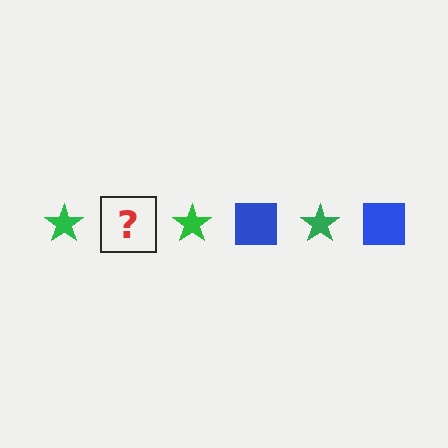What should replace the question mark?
The question mark should be replaced with a blue square.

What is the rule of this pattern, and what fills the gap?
The rule is that the pattern alternates between green star and blue square. The gap should be filled with a blue square.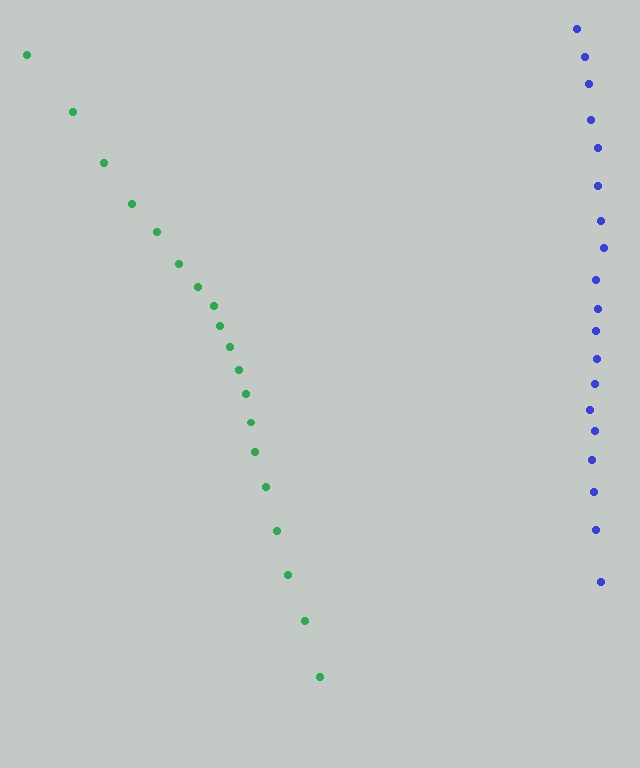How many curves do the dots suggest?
There are 2 distinct paths.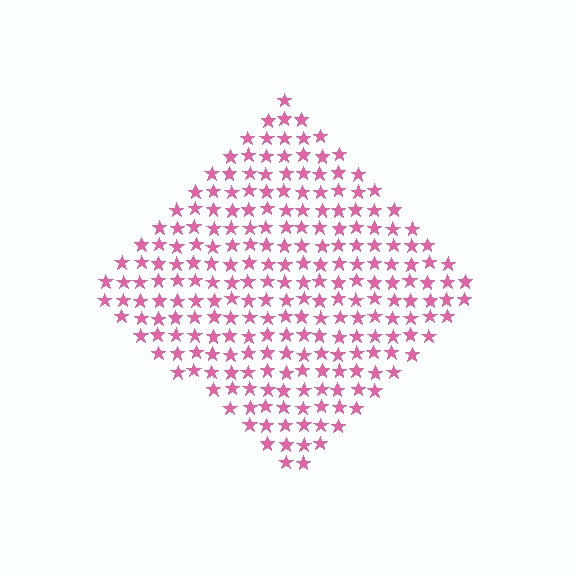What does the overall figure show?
The overall figure shows a diamond.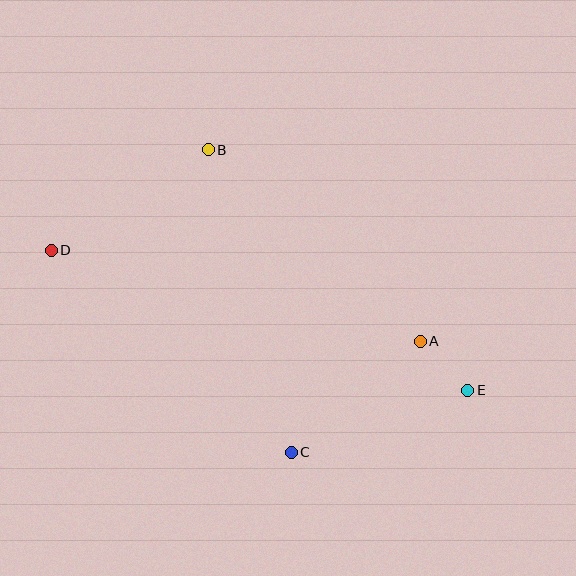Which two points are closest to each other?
Points A and E are closest to each other.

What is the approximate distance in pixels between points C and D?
The distance between C and D is approximately 314 pixels.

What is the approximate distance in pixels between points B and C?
The distance between B and C is approximately 314 pixels.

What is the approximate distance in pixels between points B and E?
The distance between B and E is approximately 354 pixels.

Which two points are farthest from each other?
Points D and E are farthest from each other.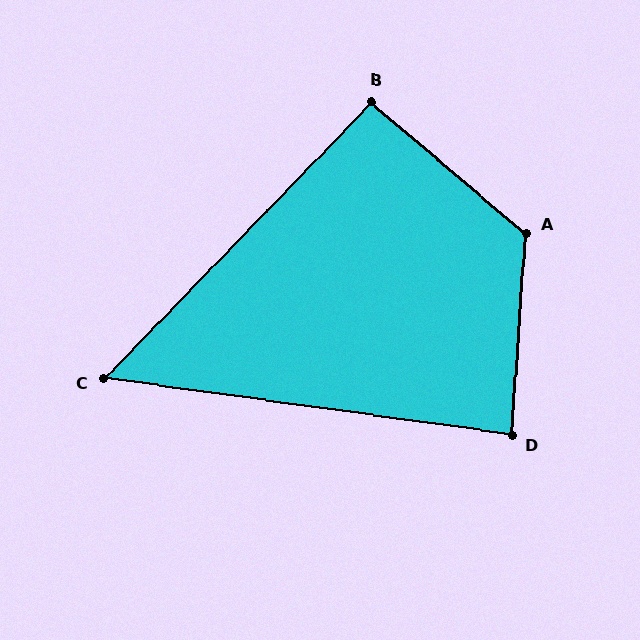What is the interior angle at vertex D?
Approximately 86 degrees (approximately right).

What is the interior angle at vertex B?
Approximately 94 degrees (approximately right).